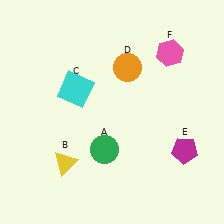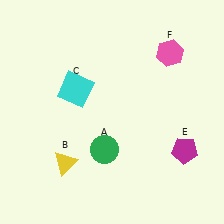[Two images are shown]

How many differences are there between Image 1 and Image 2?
There is 1 difference between the two images.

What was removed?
The orange circle (D) was removed in Image 2.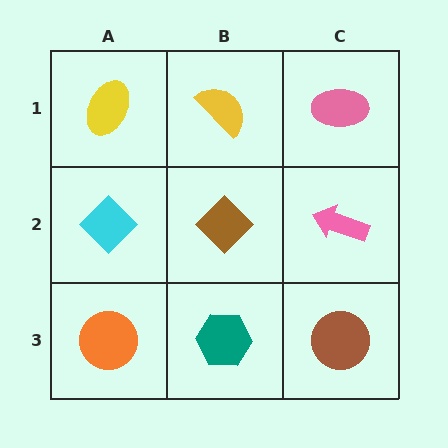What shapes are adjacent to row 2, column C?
A pink ellipse (row 1, column C), a brown circle (row 3, column C), a brown diamond (row 2, column B).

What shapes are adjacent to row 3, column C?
A pink arrow (row 2, column C), a teal hexagon (row 3, column B).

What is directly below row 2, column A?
An orange circle.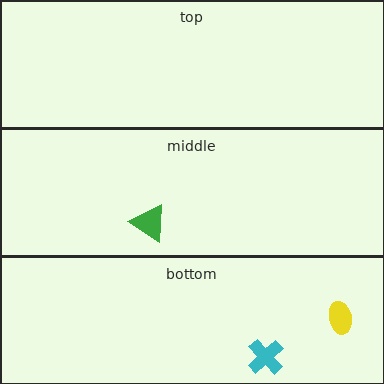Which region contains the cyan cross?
The bottom region.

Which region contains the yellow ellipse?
The bottom region.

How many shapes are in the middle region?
1.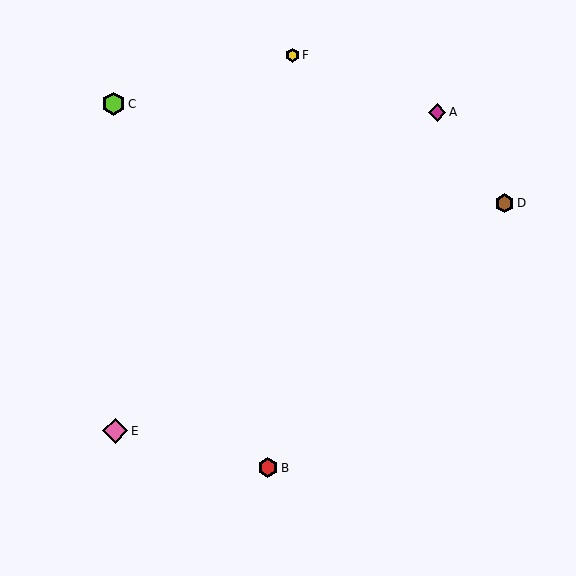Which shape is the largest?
The pink diamond (labeled E) is the largest.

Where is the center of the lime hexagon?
The center of the lime hexagon is at (113, 104).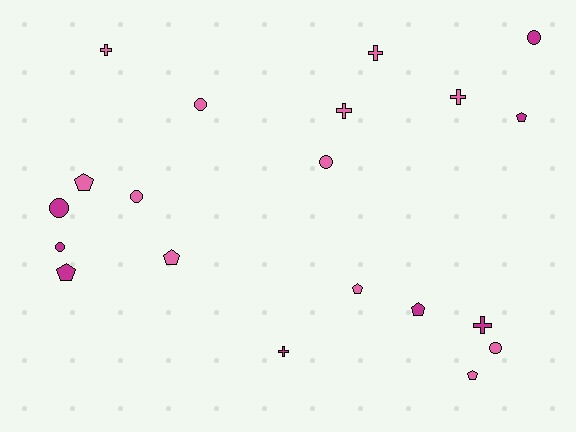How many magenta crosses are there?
There are 2 magenta crosses.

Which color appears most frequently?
Pink, with 12 objects.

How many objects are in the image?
There are 20 objects.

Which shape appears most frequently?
Pentagon, with 7 objects.